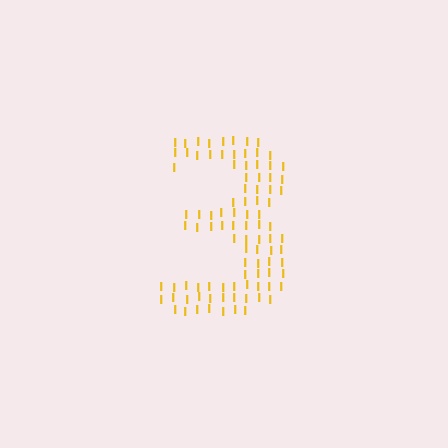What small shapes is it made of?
It is made of small letter I's.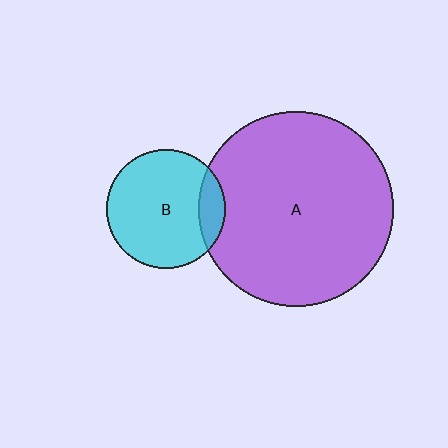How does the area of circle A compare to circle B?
Approximately 2.7 times.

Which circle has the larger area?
Circle A (purple).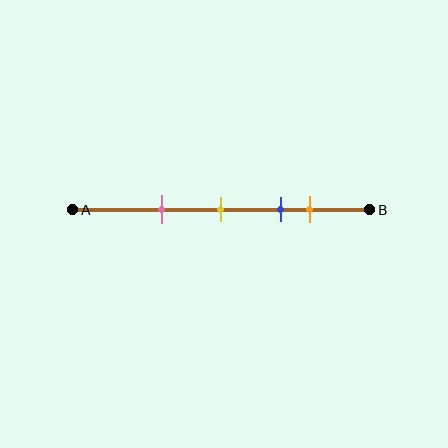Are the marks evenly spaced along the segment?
No, the marks are not evenly spaced.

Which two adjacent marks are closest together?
The blue and orange marks are the closest adjacent pair.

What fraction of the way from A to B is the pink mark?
The pink mark is approximately 30% (0.3) of the way from A to B.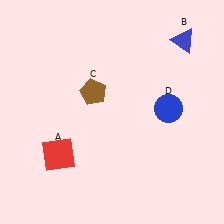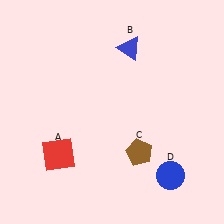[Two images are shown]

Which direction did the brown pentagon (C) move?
The brown pentagon (C) moved down.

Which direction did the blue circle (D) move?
The blue circle (D) moved down.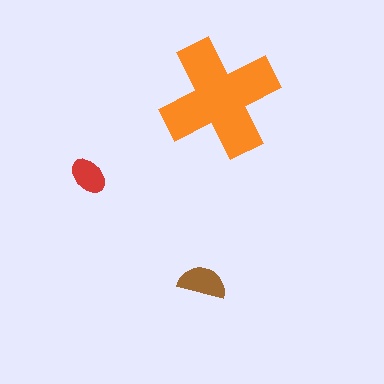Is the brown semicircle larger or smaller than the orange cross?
Smaller.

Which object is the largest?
The orange cross.